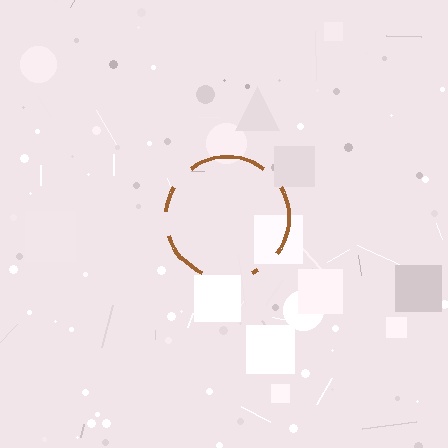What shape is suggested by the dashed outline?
The dashed outline suggests a circle.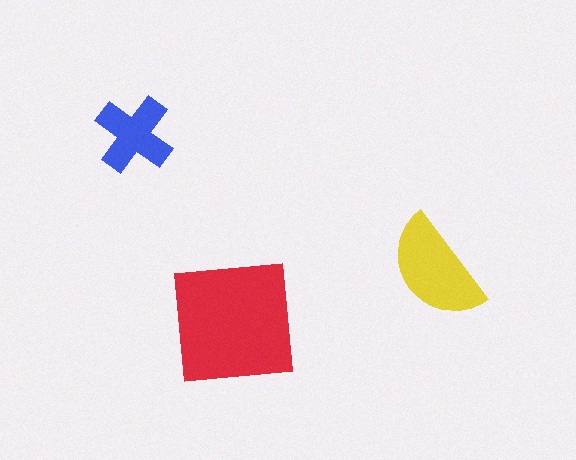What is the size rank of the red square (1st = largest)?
1st.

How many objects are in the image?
There are 3 objects in the image.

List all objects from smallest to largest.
The blue cross, the yellow semicircle, the red square.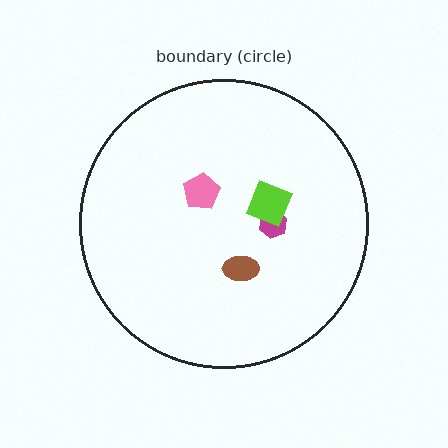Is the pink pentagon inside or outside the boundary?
Inside.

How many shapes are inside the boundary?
4 inside, 0 outside.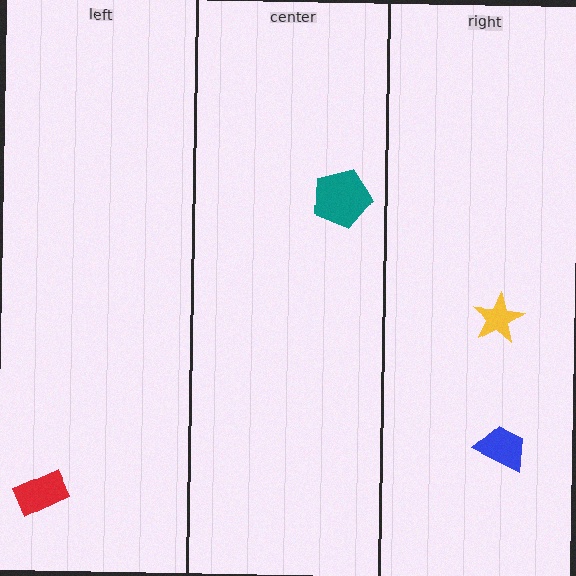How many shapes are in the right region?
2.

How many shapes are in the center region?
1.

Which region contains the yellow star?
The right region.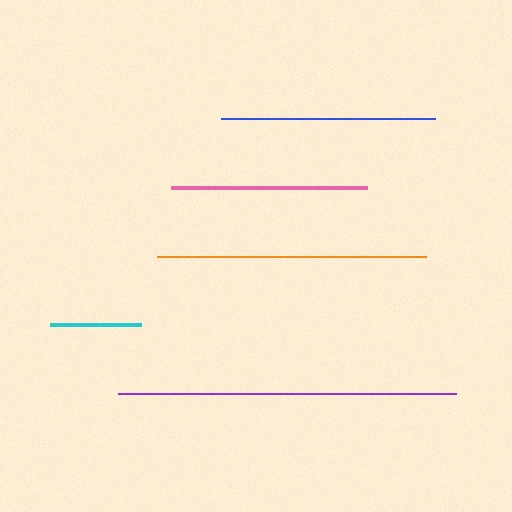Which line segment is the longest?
The purple line is the longest at approximately 338 pixels.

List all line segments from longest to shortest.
From longest to shortest: purple, orange, blue, pink, cyan.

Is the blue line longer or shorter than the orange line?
The orange line is longer than the blue line.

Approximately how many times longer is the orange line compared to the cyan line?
The orange line is approximately 3.0 times the length of the cyan line.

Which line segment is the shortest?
The cyan line is the shortest at approximately 90 pixels.